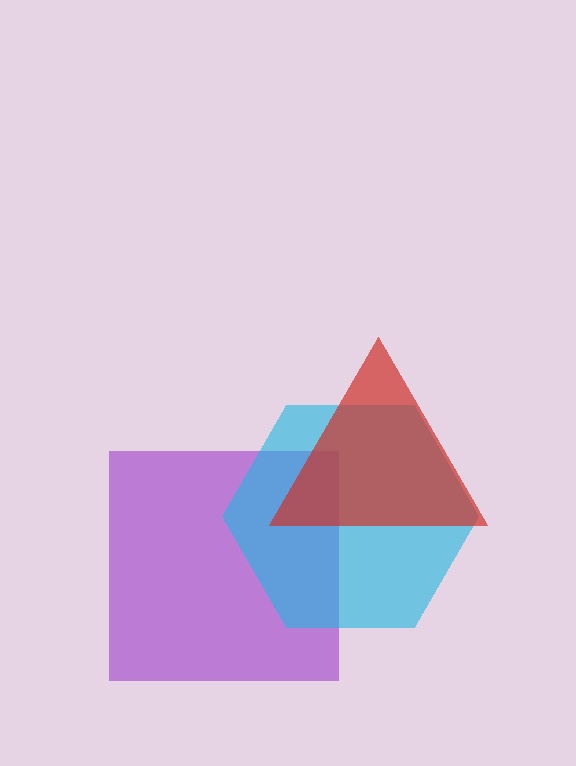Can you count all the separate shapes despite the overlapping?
Yes, there are 3 separate shapes.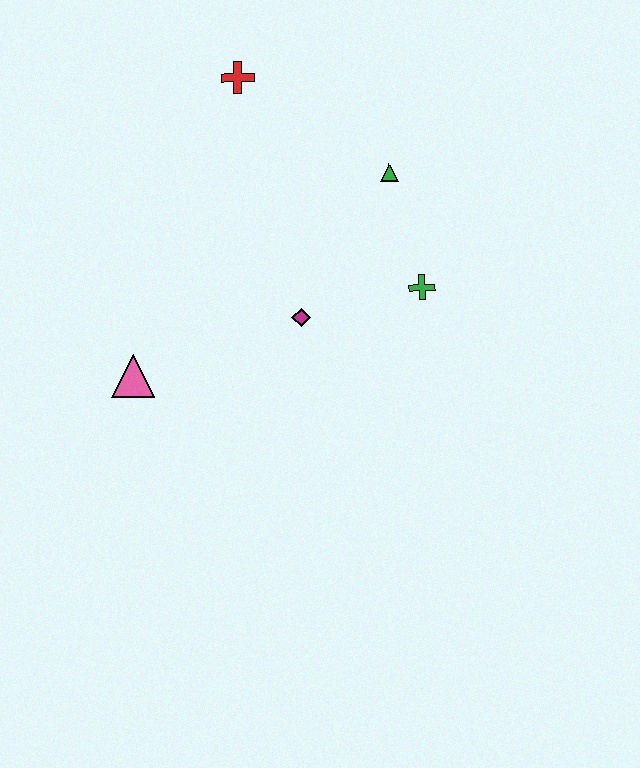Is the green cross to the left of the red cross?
No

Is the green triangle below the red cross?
Yes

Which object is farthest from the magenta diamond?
The red cross is farthest from the magenta diamond.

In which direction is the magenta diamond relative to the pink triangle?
The magenta diamond is to the right of the pink triangle.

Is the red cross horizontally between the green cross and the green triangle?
No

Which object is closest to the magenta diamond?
The green cross is closest to the magenta diamond.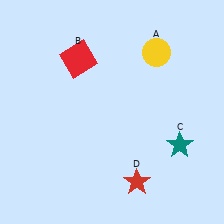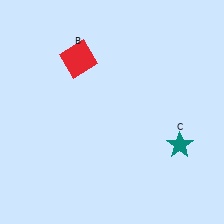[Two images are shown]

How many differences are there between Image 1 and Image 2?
There are 2 differences between the two images.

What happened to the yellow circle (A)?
The yellow circle (A) was removed in Image 2. It was in the top-right area of Image 1.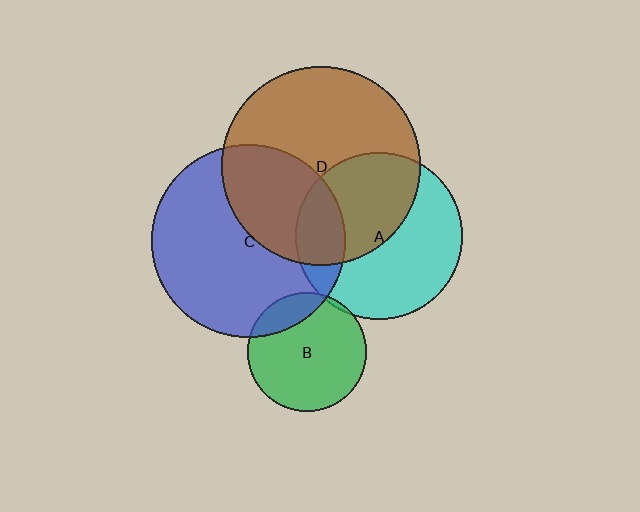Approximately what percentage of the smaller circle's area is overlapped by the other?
Approximately 5%.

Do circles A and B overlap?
Yes.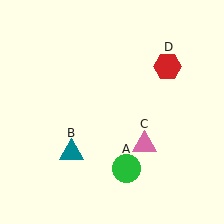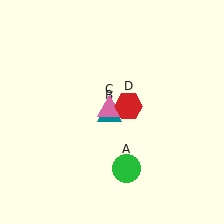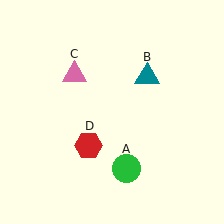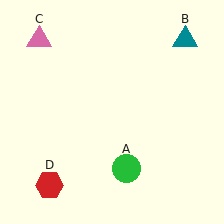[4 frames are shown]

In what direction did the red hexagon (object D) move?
The red hexagon (object D) moved down and to the left.